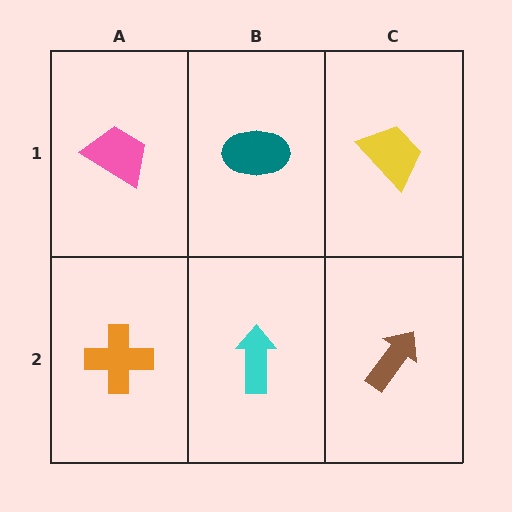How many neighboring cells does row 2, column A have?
2.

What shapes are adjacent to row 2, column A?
A pink trapezoid (row 1, column A), a cyan arrow (row 2, column B).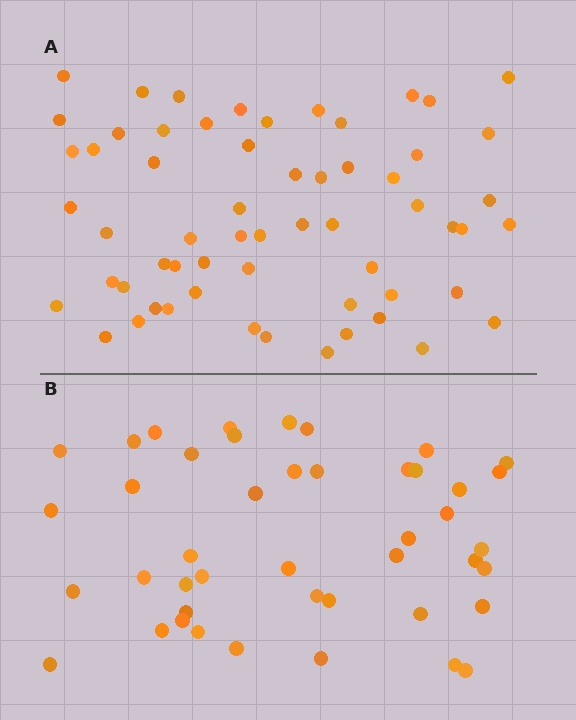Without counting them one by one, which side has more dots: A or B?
Region A (the top region) has more dots.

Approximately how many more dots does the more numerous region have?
Region A has approximately 15 more dots than region B.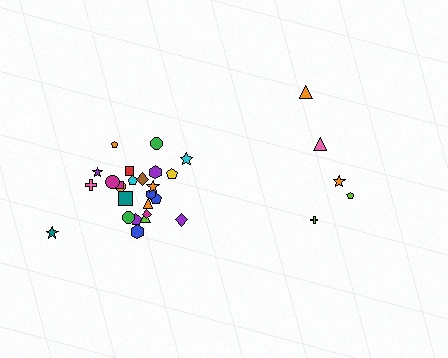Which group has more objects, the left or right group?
The left group.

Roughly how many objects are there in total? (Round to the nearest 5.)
Roughly 30 objects in total.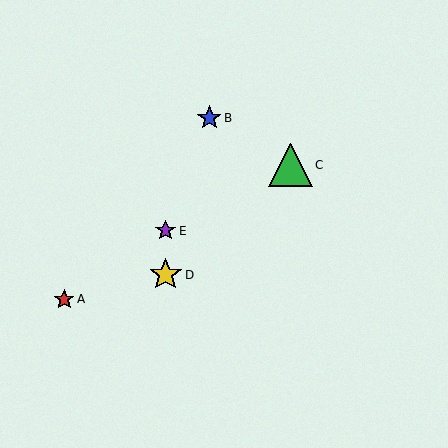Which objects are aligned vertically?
Objects D, E are aligned vertically.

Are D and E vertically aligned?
Yes, both are at x≈166.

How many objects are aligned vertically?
2 objects (D, E) are aligned vertically.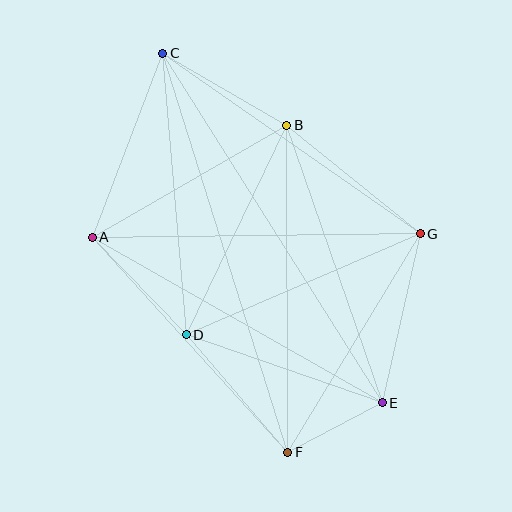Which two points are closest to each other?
Points E and F are closest to each other.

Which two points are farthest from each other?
Points C and F are farthest from each other.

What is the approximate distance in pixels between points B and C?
The distance between B and C is approximately 143 pixels.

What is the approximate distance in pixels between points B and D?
The distance between B and D is approximately 232 pixels.